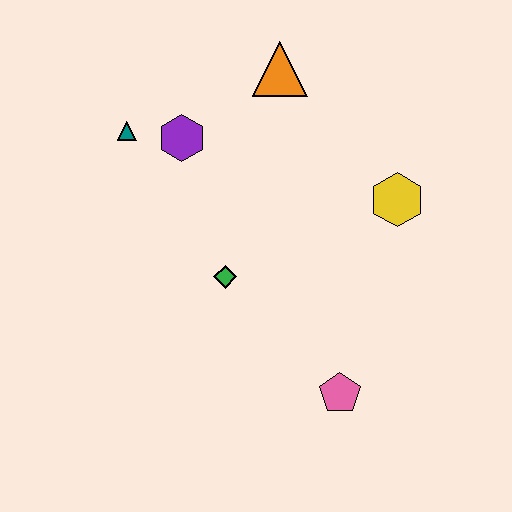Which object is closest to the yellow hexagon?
The orange triangle is closest to the yellow hexagon.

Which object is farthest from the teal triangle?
The pink pentagon is farthest from the teal triangle.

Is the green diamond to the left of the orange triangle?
Yes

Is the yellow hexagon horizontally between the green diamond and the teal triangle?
No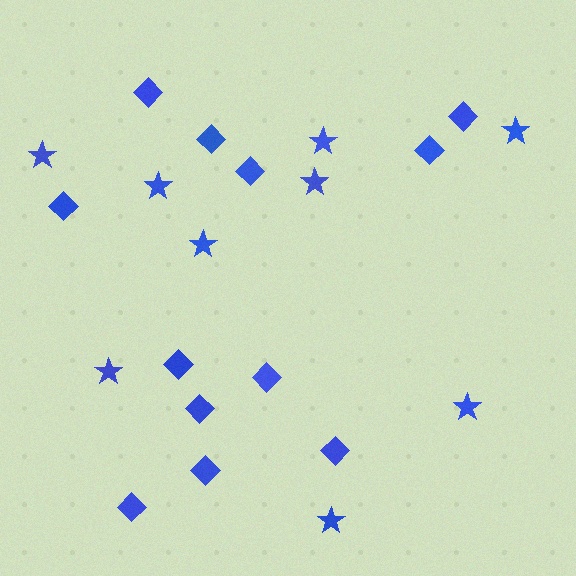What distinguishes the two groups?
There are 2 groups: one group of diamonds (12) and one group of stars (9).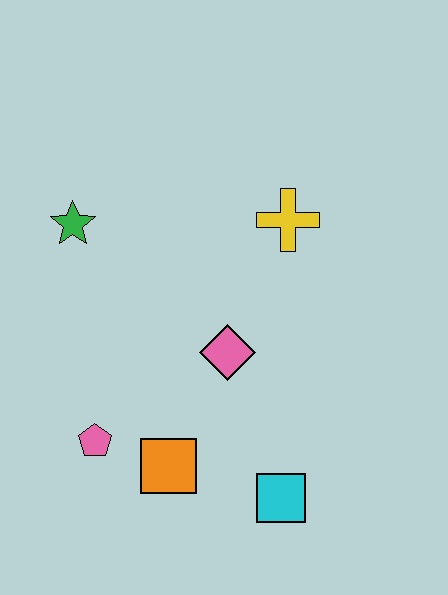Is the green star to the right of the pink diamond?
No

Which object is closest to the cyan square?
The orange square is closest to the cyan square.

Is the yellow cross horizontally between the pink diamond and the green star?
No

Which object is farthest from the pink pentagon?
The yellow cross is farthest from the pink pentagon.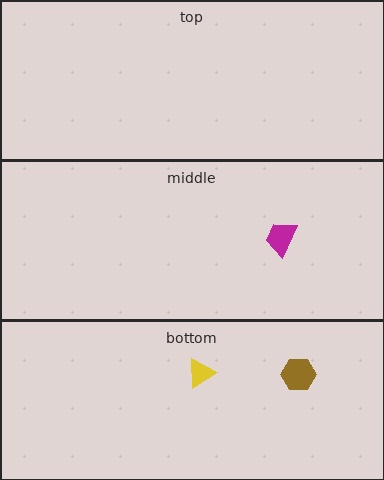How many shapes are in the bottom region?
2.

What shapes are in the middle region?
The magenta trapezoid.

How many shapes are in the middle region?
1.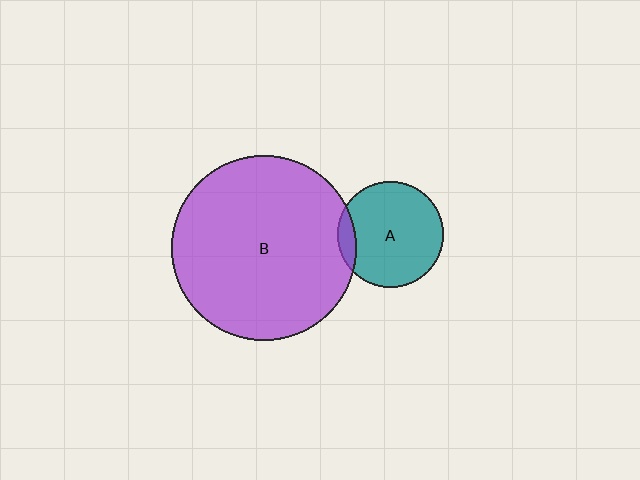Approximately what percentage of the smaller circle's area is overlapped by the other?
Approximately 10%.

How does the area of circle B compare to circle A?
Approximately 3.1 times.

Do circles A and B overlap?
Yes.